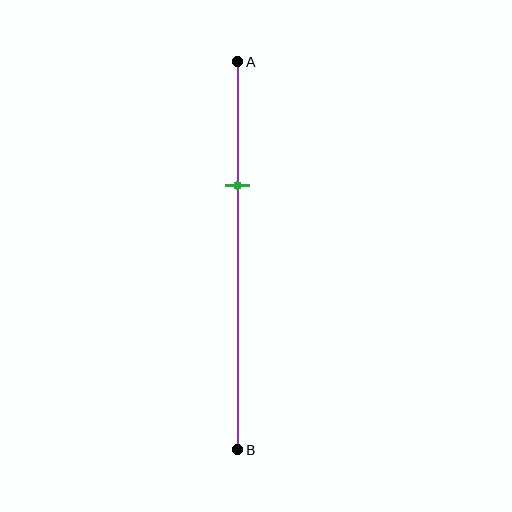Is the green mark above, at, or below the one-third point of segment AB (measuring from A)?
The green mark is approximately at the one-third point of segment AB.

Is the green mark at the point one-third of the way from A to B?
Yes, the mark is approximately at the one-third point.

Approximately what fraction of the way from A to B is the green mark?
The green mark is approximately 30% of the way from A to B.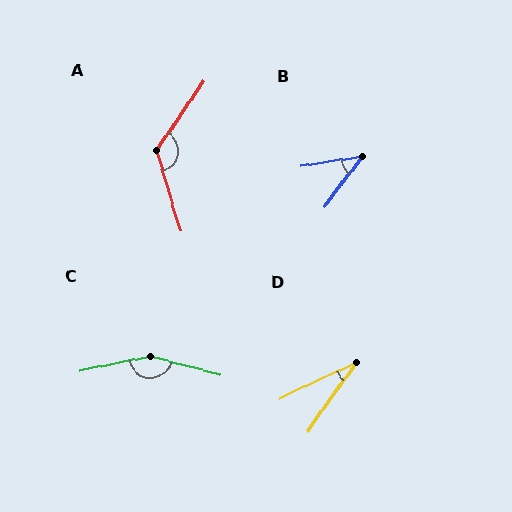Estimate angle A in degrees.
Approximately 128 degrees.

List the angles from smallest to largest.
D (30°), B (45°), A (128°), C (153°).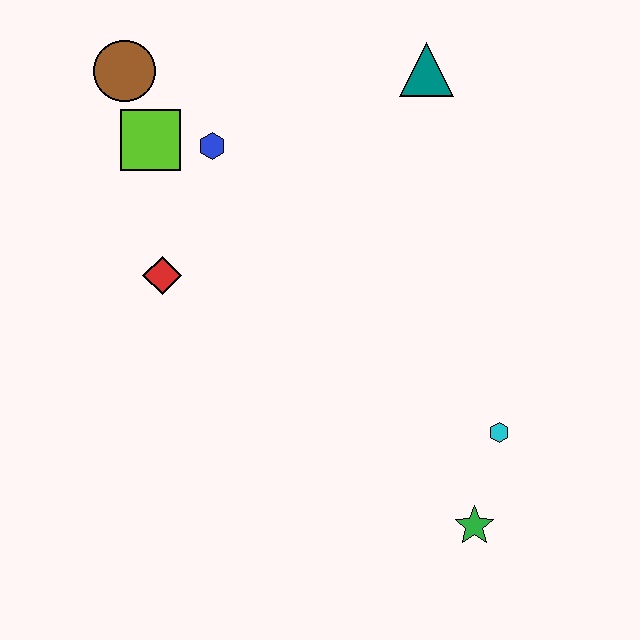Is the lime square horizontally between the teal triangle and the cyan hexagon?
No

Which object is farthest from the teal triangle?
The green star is farthest from the teal triangle.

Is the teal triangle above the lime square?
Yes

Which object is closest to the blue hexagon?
The lime square is closest to the blue hexagon.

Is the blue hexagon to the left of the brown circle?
No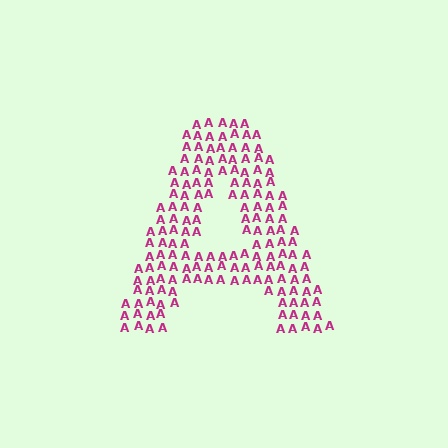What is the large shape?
The large shape is the letter A.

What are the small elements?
The small elements are letter A's.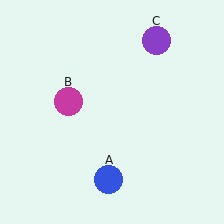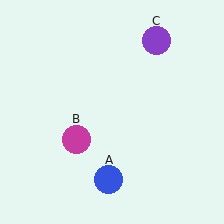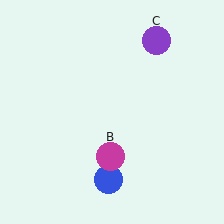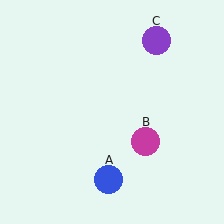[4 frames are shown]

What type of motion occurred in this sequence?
The magenta circle (object B) rotated counterclockwise around the center of the scene.